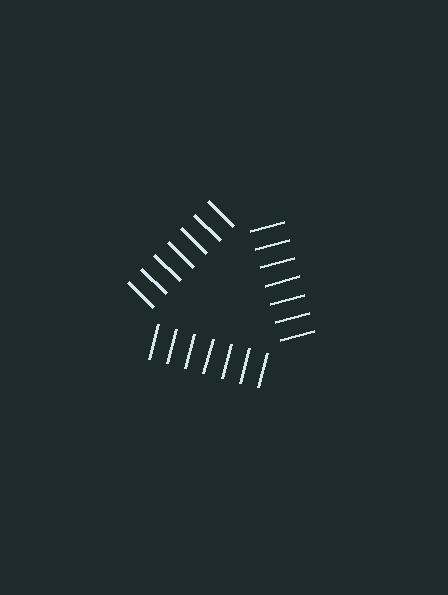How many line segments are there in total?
21 — 7 along each of the 3 edges.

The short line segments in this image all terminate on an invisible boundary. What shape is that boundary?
An illusory triangle — the line segments terminate on its edges but no continuous stroke is drawn.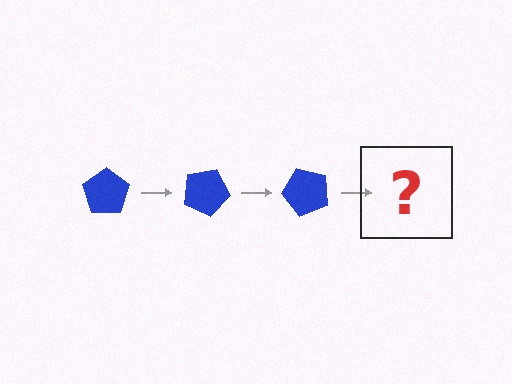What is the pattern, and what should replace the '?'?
The pattern is that the pentagon rotates 25 degrees each step. The '?' should be a blue pentagon rotated 75 degrees.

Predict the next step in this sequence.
The next step is a blue pentagon rotated 75 degrees.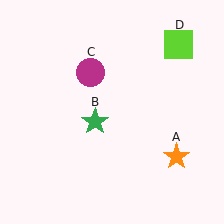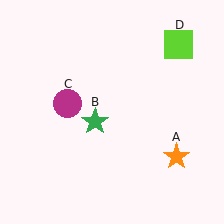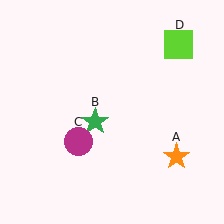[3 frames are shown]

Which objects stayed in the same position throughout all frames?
Orange star (object A) and green star (object B) and lime square (object D) remained stationary.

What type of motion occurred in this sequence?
The magenta circle (object C) rotated counterclockwise around the center of the scene.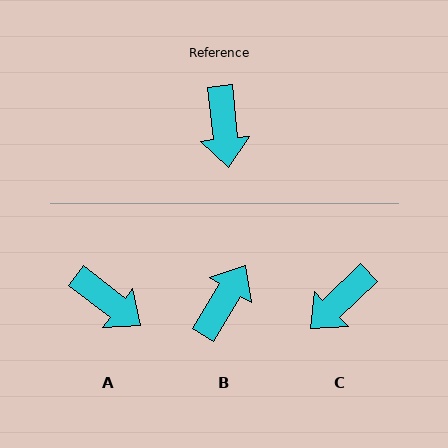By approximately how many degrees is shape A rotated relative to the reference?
Approximately 47 degrees counter-clockwise.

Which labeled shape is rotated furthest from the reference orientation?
B, about 143 degrees away.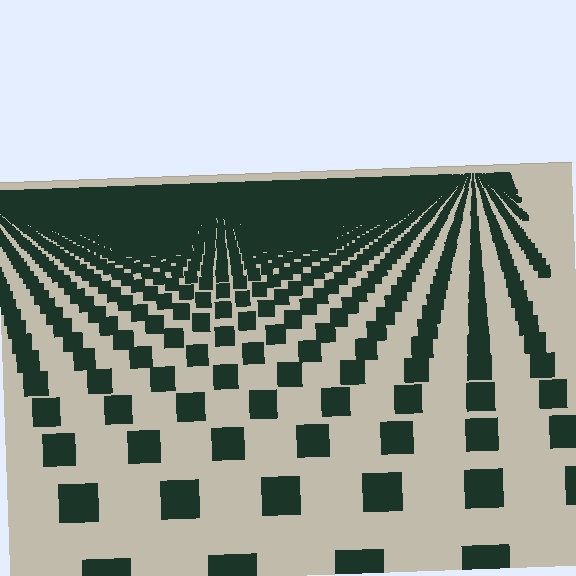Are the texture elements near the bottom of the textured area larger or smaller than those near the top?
Larger. Near the bottom, elements are closer to the viewer and appear at a bigger on-screen size.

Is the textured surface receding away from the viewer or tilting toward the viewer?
The surface is receding away from the viewer. Texture elements get smaller and denser toward the top.